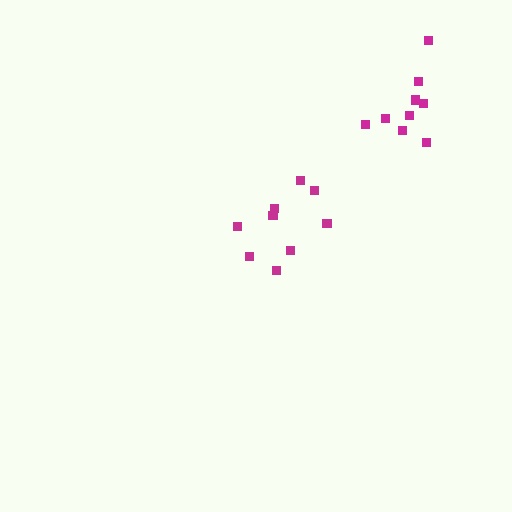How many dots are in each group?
Group 1: 9 dots, Group 2: 9 dots (18 total).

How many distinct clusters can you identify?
There are 2 distinct clusters.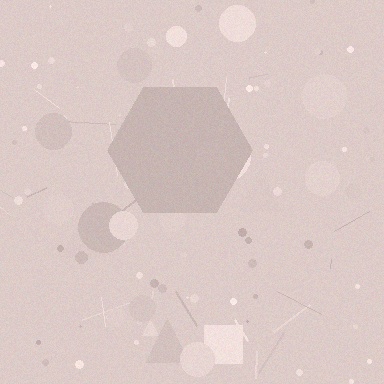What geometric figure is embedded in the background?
A hexagon is embedded in the background.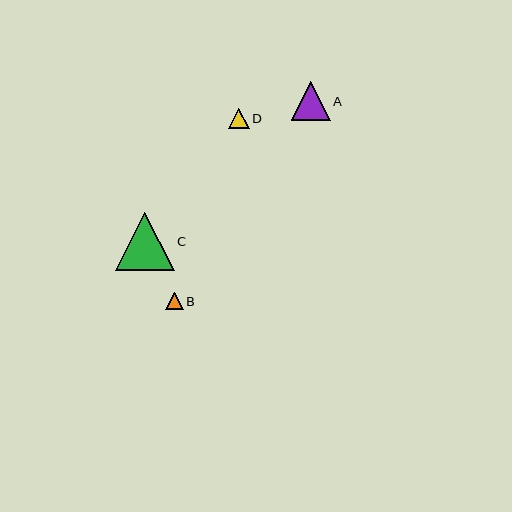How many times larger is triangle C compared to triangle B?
Triangle C is approximately 3.4 times the size of triangle B.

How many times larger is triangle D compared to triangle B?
Triangle D is approximately 1.2 times the size of triangle B.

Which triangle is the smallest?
Triangle B is the smallest with a size of approximately 17 pixels.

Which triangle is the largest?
Triangle C is the largest with a size of approximately 59 pixels.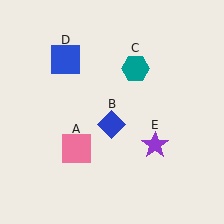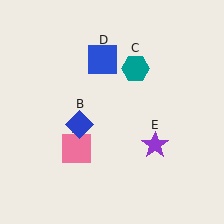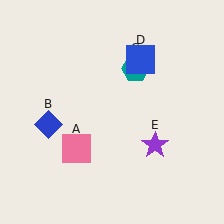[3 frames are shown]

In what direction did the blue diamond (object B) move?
The blue diamond (object B) moved left.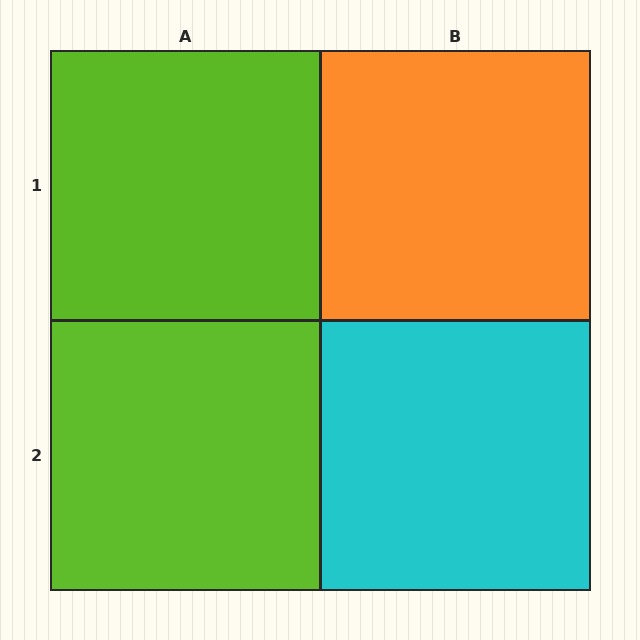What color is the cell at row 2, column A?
Lime.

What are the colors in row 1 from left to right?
Lime, orange.